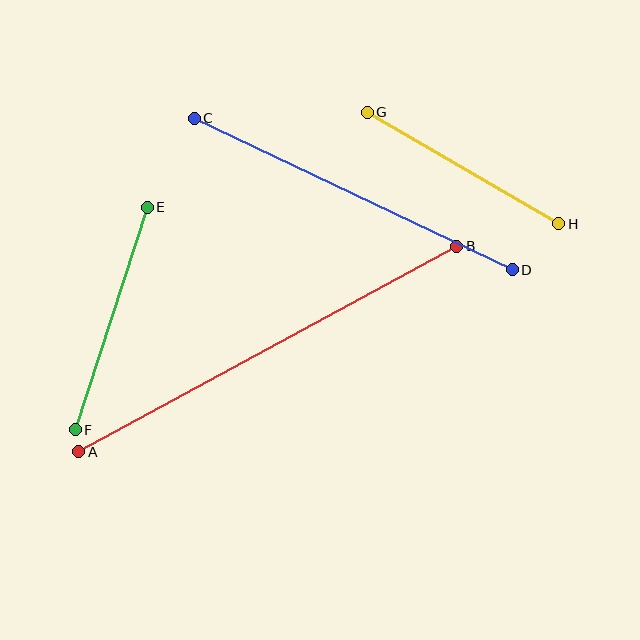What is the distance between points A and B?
The distance is approximately 430 pixels.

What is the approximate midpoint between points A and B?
The midpoint is at approximately (268, 349) pixels.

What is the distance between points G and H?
The distance is approximately 221 pixels.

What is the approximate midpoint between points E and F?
The midpoint is at approximately (111, 319) pixels.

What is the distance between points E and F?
The distance is approximately 234 pixels.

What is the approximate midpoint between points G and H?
The midpoint is at approximately (463, 168) pixels.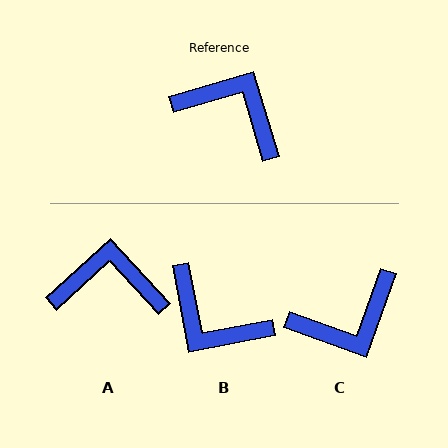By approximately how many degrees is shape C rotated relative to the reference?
Approximately 126 degrees clockwise.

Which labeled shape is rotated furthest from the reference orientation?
B, about 174 degrees away.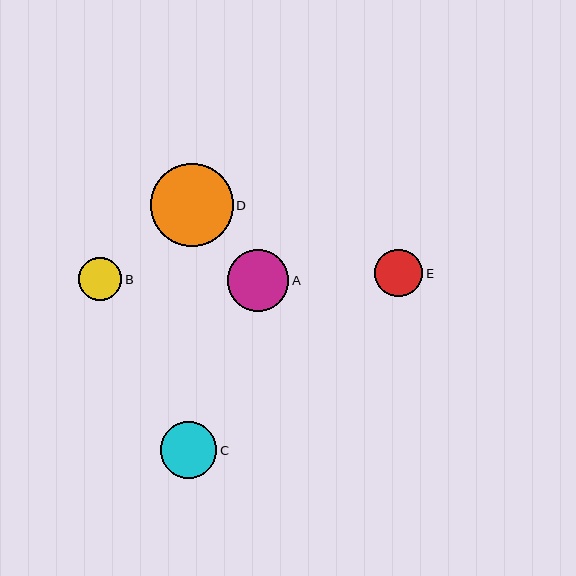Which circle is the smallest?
Circle B is the smallest with a size of approximately 43 pixels.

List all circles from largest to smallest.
From largest to smallest: D, A, C, E, B.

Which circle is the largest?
Circle D is the largest with a size of approximately 83 pixels.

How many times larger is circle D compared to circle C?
Circle D is approximately 1.5 times the size of circle C.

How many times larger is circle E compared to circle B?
Circle E is approximately 1.1 times the size of circle B.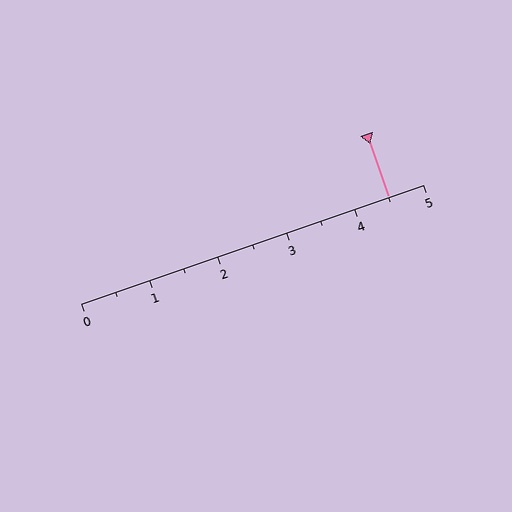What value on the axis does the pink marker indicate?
The marker indicates approximately 4.5.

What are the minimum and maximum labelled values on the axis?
The axis runs from 0 to 5.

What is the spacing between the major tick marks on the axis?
The major ticks are spaced 1 apart.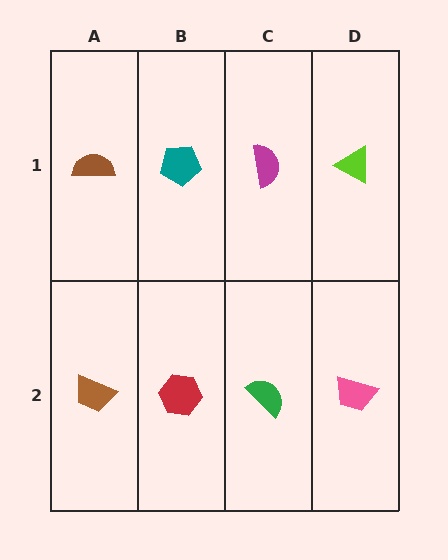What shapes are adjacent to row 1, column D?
A pink trapezoid (row 2, column D), a magenta semicircle (row 1, column C).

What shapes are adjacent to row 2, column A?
A brown semicircle (row 1, column A), a red hexagon (row 2, column B).